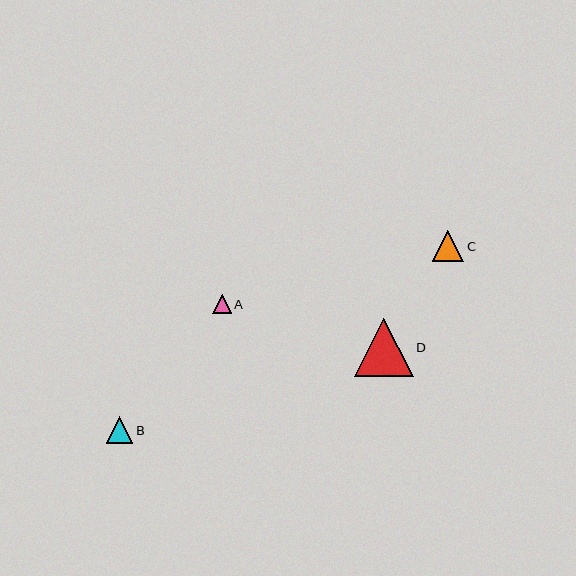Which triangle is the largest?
Triangle D is the largest with a size of approximately 58 pixels.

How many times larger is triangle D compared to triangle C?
Triangle D is approximately 1.8 times the size of triangle C.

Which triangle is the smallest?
Triangle A is the smallest with a size of approximately 19 pixels.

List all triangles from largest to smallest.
From largest to smallest: D, C, B, A.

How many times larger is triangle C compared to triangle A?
Triangle C is approximately 1.7 times the size of triangle A.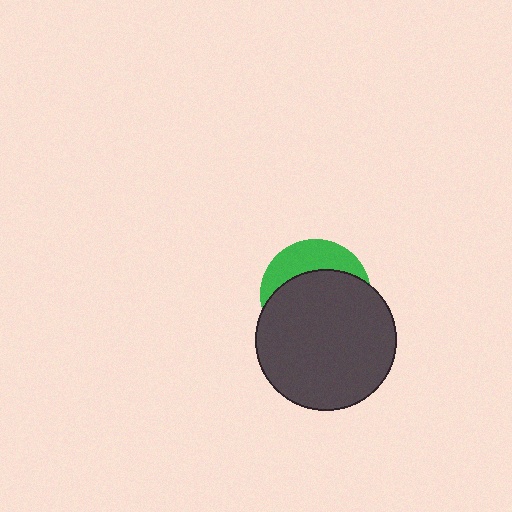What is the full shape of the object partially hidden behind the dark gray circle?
The partially hidden object is a green circle.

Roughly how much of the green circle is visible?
A small part of it is visible (roughly 32%).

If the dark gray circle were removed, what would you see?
You would see the complete green circle.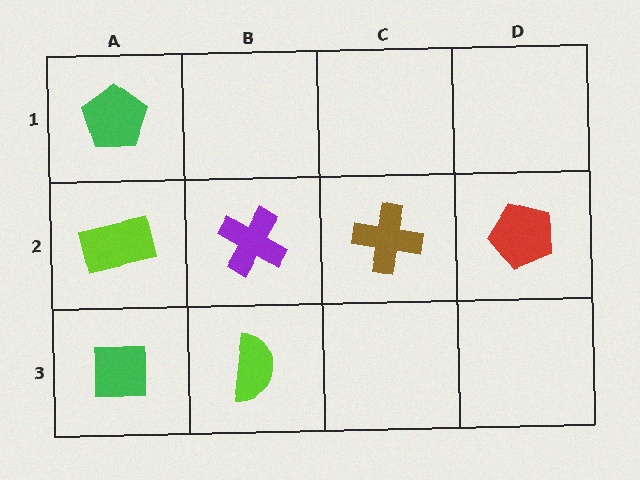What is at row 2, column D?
A red pentagon.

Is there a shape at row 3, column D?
No, that cell is empty.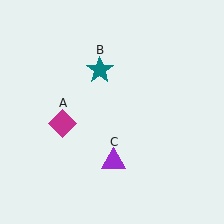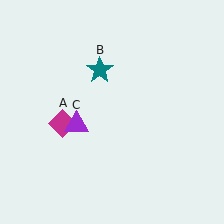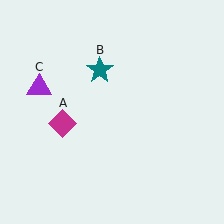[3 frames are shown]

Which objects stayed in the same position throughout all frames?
Magenta diamond (object A) and teal star (object B) remained stationary.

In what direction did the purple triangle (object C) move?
The purple triangle (object C) moved up and to the left.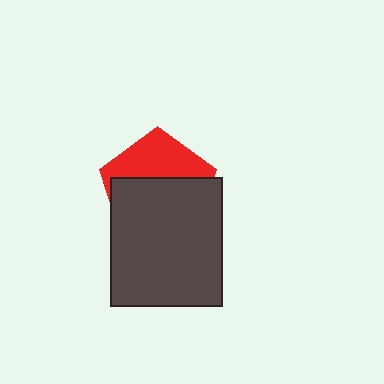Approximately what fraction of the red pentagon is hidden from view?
Roughly 61% of the red pentagon is hidden behind the dark gray rectangle.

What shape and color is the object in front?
The object in front is a dark gray rectangle.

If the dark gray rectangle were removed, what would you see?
You would see the complete red pentagon.